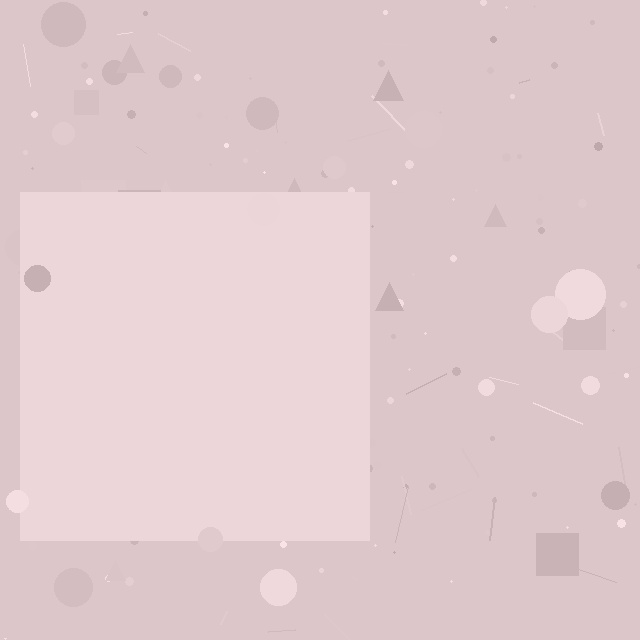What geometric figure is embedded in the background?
A square is embedded in the background.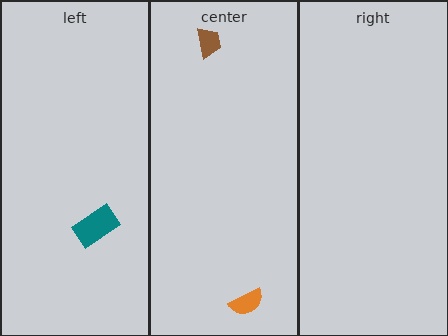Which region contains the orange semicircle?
The center region.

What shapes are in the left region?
The teal rectangle.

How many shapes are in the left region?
1.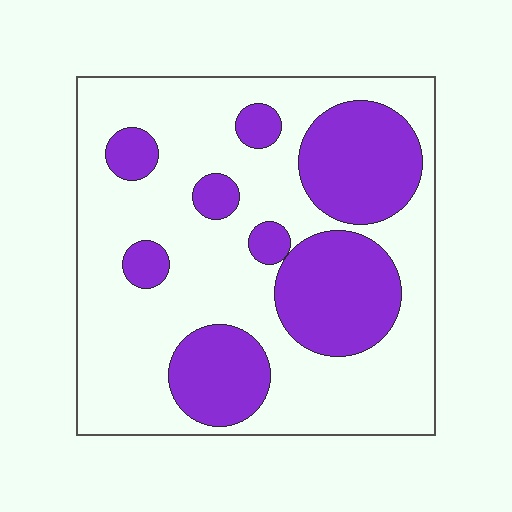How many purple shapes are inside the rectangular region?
8.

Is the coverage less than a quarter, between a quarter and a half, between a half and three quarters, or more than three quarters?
Between a quarter and a half.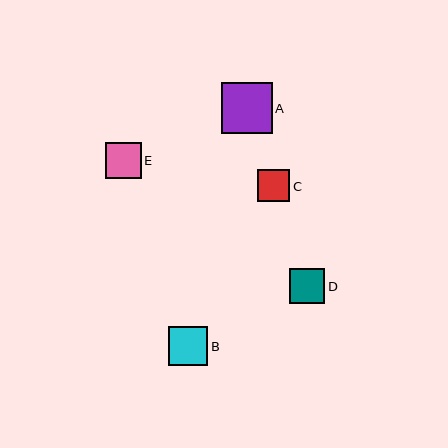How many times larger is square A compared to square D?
Square A is approximately 1.4 times the size of square D.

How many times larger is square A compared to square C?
Square A is approximately 1.6 times the size of square C.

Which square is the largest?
Square A is the largest with a size of approximately 51 pixels.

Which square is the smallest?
Square C is the smallest with a size of approximately 32 pixels.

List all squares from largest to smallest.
From largest to smallest: A, B, E, D, C.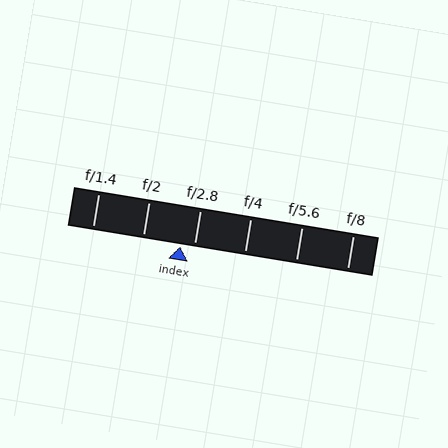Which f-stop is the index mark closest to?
The index mark is closest to f/2.8.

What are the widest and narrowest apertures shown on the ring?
The widest aperture shown is f/1.4 and the narrowest is f/8.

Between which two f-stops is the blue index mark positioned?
The index mark is between f/2 and f/2.8.